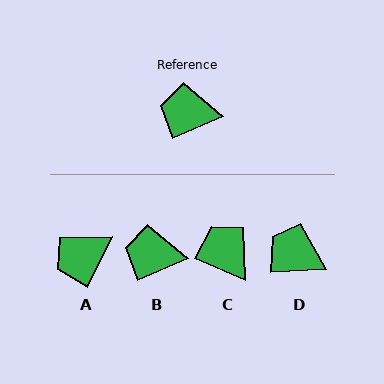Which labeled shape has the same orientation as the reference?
B.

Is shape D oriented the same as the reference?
No, it is off by about 21 degrees.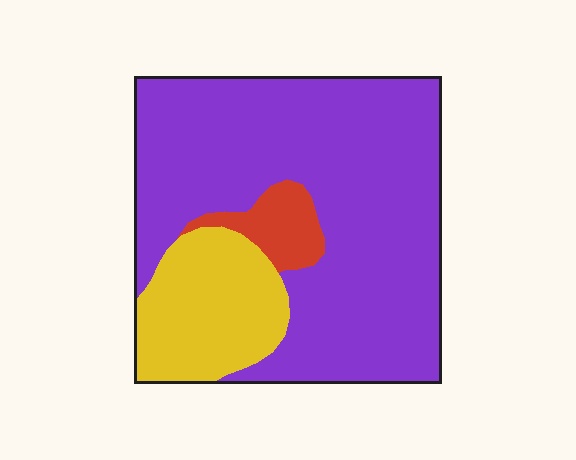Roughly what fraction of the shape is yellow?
Yellow covers 20% of the shape.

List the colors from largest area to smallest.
From largest to smallest: purple, yellow, red.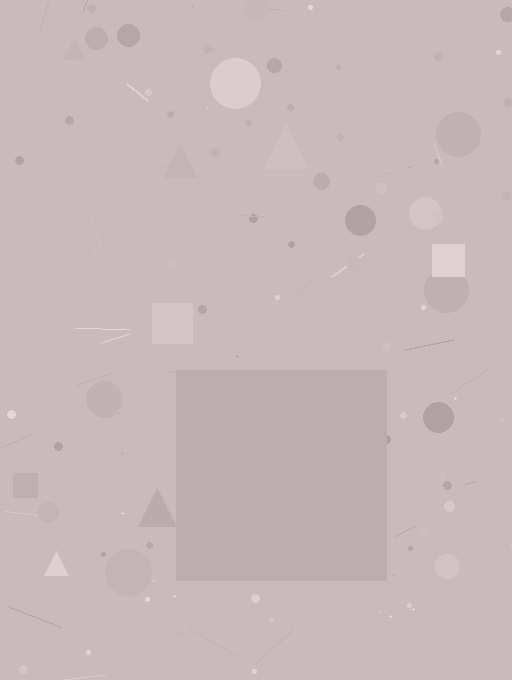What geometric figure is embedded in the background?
A square is embedded in the background.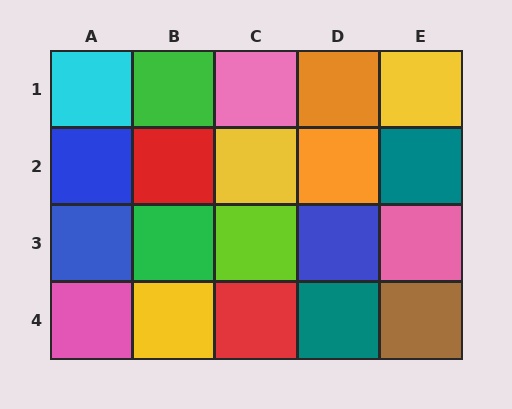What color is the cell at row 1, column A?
Cyan.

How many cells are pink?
3 cells are pink.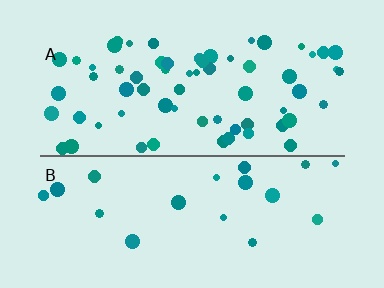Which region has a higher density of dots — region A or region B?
A (the top).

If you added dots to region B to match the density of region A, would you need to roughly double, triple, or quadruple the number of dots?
Approximately triple.